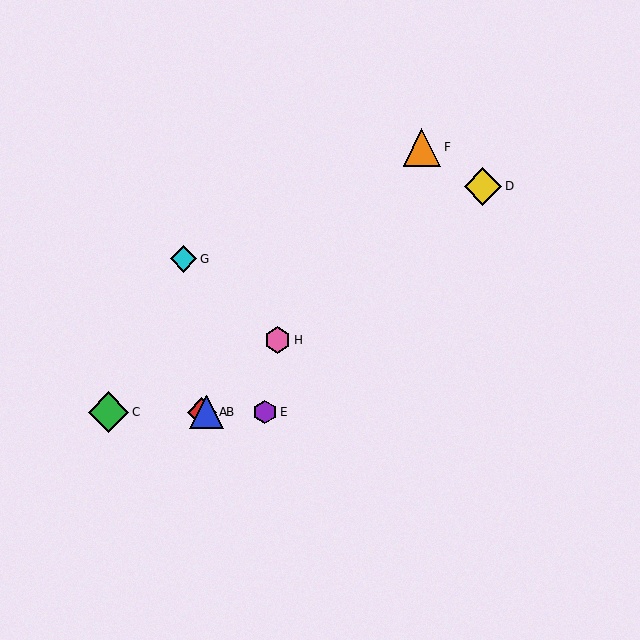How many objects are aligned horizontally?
4 objects (A, B, C, E) are aligned horizontally.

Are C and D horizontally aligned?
No, C is at y≈412 and D is at y≈186.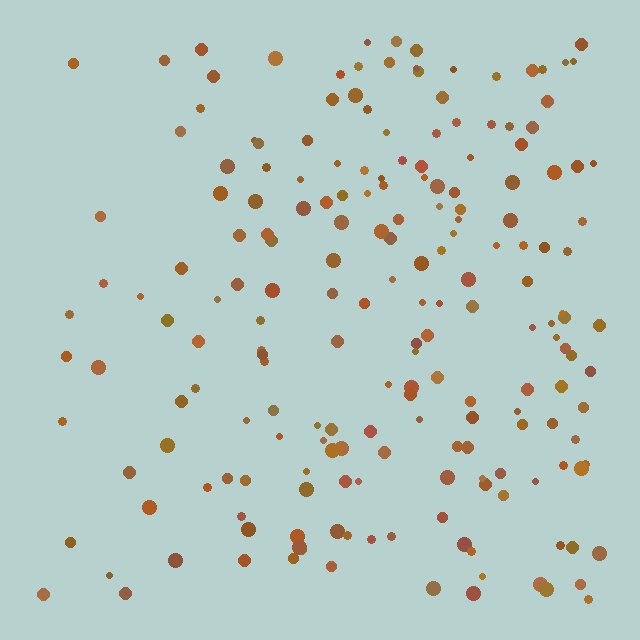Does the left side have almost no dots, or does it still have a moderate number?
Still a moderate number, just noticeably fewer than the right.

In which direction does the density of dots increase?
From left to right, with the right side densest.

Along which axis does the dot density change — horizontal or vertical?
Horizontal.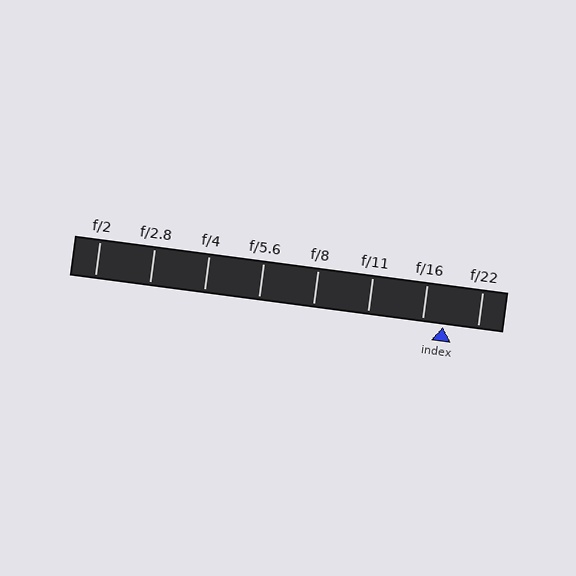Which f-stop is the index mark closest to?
The index mark is closest to f/16.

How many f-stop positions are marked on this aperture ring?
There are 8 f-stop positions marked.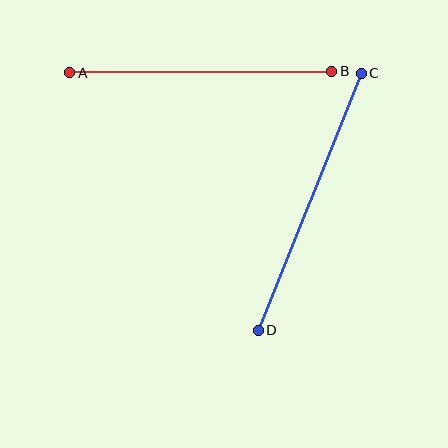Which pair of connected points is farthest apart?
Points C and D are farthest apart.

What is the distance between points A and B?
The distance is approximately 262 pixels.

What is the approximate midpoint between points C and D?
The midpoint is at approximately (310, 202) pixels.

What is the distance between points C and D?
The distance is approximately 277 pixels.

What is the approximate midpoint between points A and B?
The midpoint is at approximately (201, 72) pixels.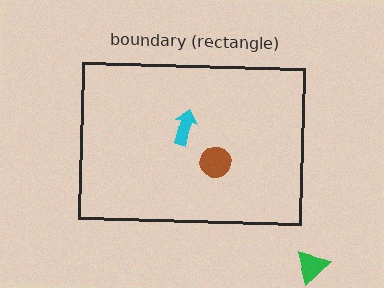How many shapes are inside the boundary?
2 inside, 1 outside.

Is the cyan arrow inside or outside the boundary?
Inside.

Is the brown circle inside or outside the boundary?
Inside.